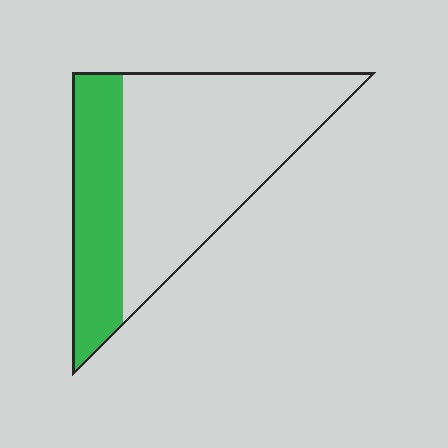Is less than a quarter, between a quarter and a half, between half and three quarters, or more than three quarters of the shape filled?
Between a quarter and a half.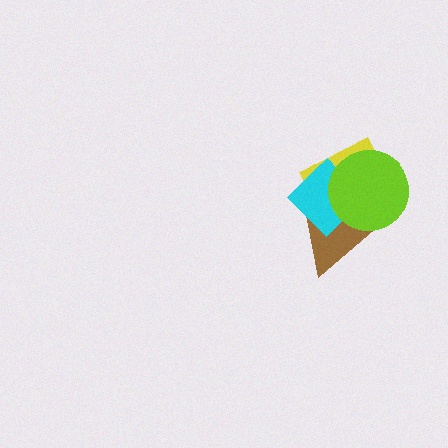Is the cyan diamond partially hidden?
Yes, it is partially covered by another shape.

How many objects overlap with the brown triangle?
3 objects overlap with the brown triangle.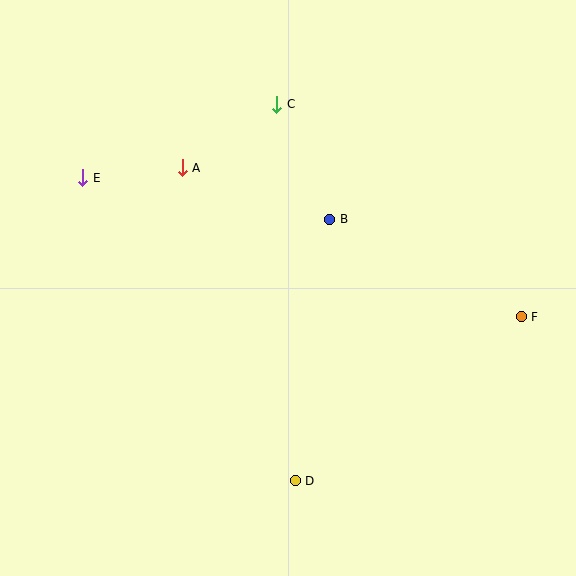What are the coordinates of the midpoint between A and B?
The midpoint between A and B is at (256, 194).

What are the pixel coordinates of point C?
Point C is at (277, 104).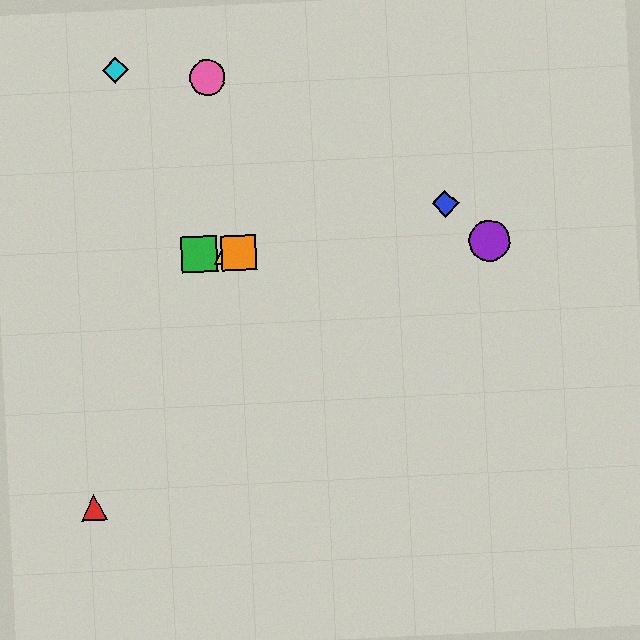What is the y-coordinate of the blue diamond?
The blue diamond is at y≈204.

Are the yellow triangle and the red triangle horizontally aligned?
No, the yellow triangle is at y≈253 and the red triangle is at y≈507.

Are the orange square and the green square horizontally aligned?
Yes, both are at y≈253.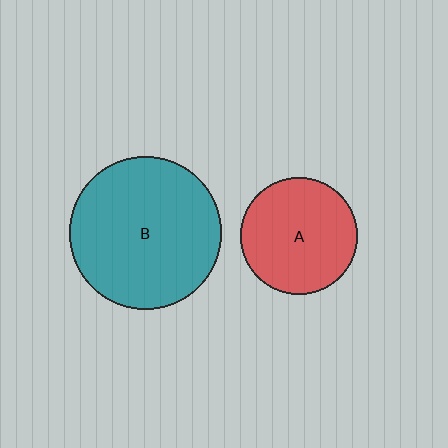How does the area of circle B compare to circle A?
Approximately 1.7 times.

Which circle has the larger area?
Circle B (teal).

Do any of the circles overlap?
No, none of the circles overlap.